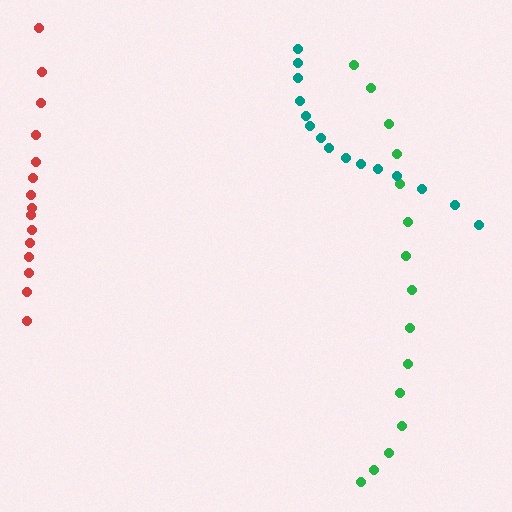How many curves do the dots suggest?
There are 3 distinct paths.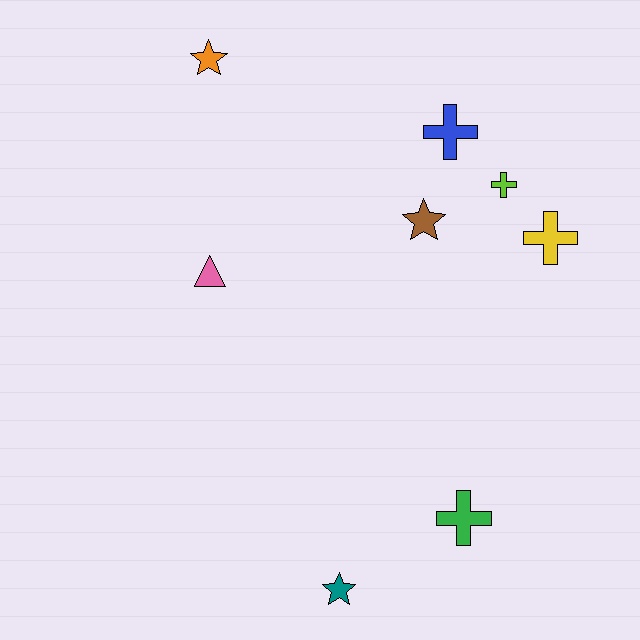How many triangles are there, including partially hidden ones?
There is 1 triangle.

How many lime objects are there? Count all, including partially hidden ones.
There is 1 lime object.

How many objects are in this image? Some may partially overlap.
There are 8 objects.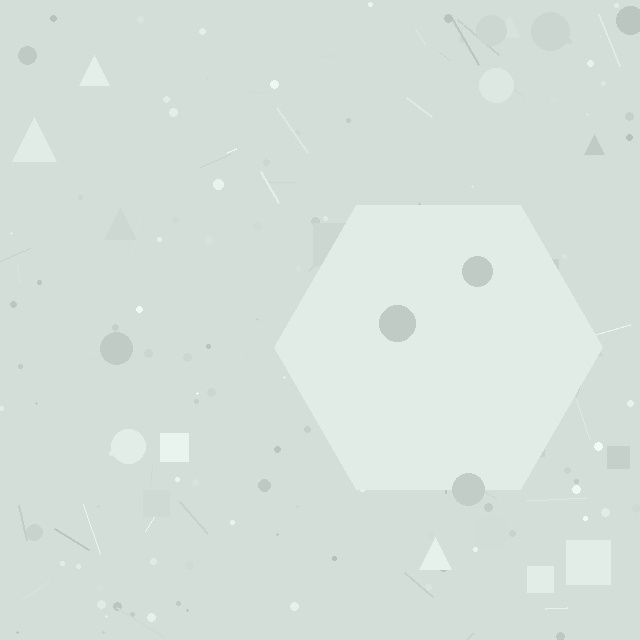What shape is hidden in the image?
A hexagon is hidden in the image.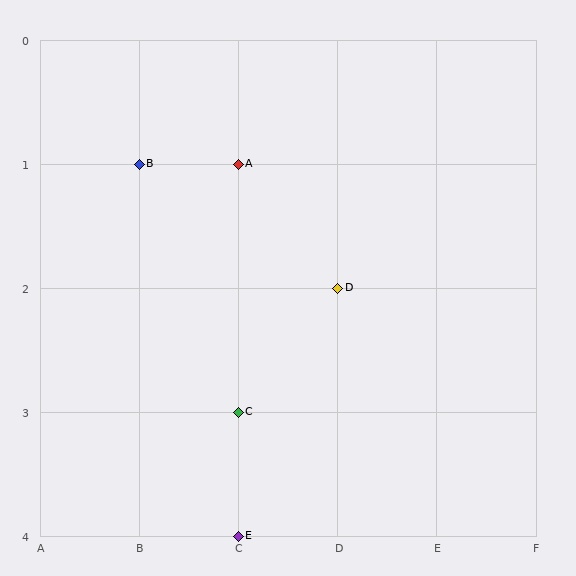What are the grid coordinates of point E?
Point E is at grid coordinates (C, 4).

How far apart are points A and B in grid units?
Points A and B are 1 column apart.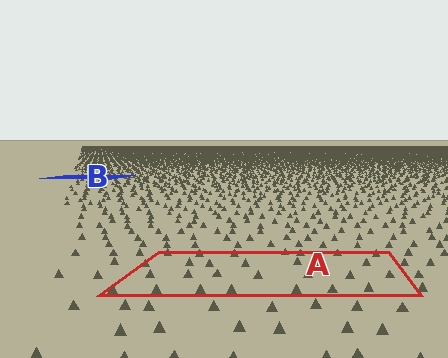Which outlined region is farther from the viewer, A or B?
Region B is farther from the viewer — the texture elements inside it appear smaller and more densely packed.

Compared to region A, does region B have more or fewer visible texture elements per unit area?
Region B has more texture elements per unit area — they are packed more densely because it is farther away.